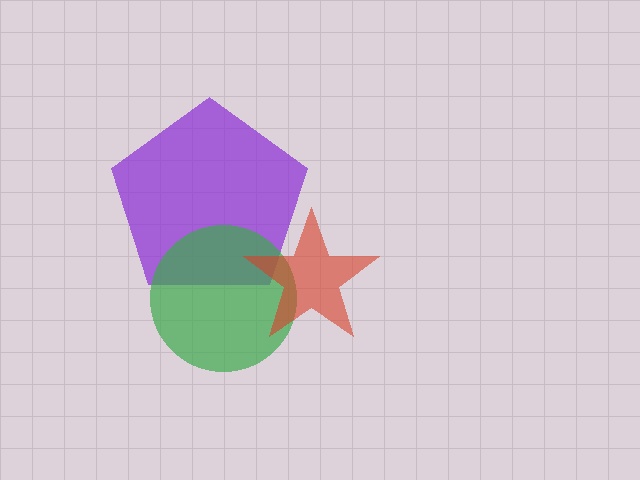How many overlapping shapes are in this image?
There are 3 overlapping shapes in the image.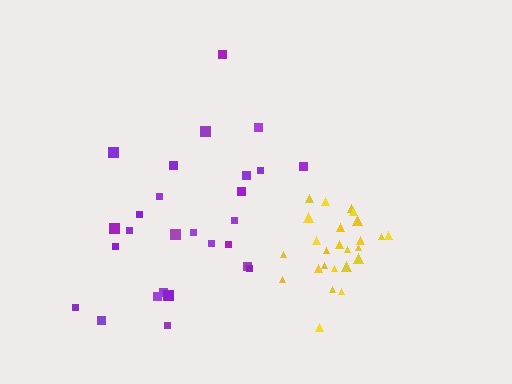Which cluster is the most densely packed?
Yellow.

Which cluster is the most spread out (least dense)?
Purple.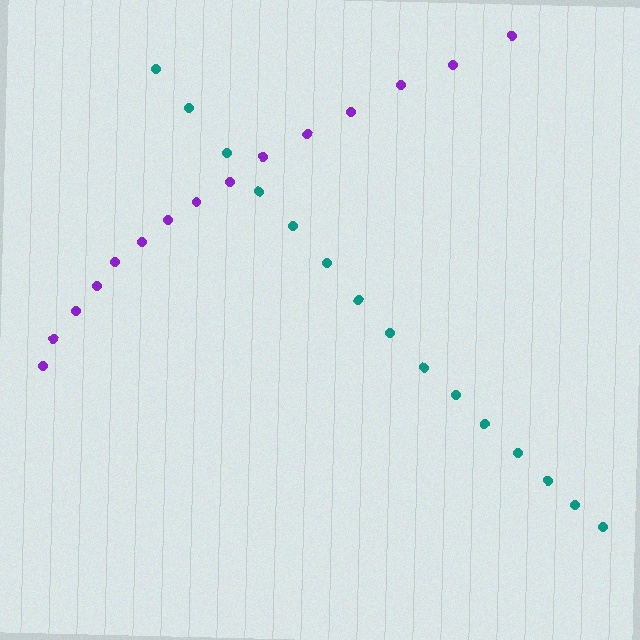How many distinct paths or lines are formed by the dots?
There are 2 distinct paths.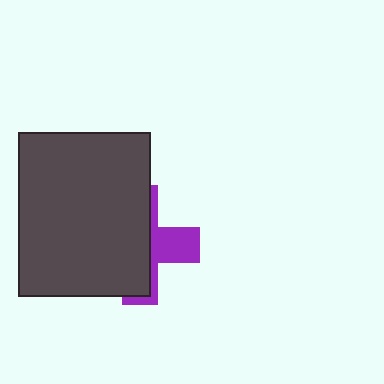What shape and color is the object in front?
The object in front is a dark gray rectangle.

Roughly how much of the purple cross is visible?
A small part of it is visible (roughly 34%).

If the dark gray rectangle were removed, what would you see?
You would see the complete purple cross.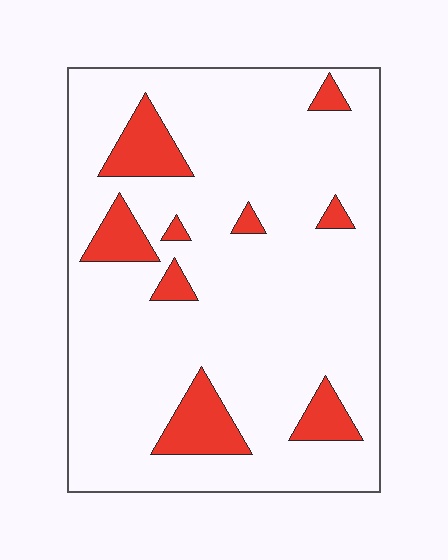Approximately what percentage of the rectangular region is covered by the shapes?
Approximately 15%.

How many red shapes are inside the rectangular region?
9.